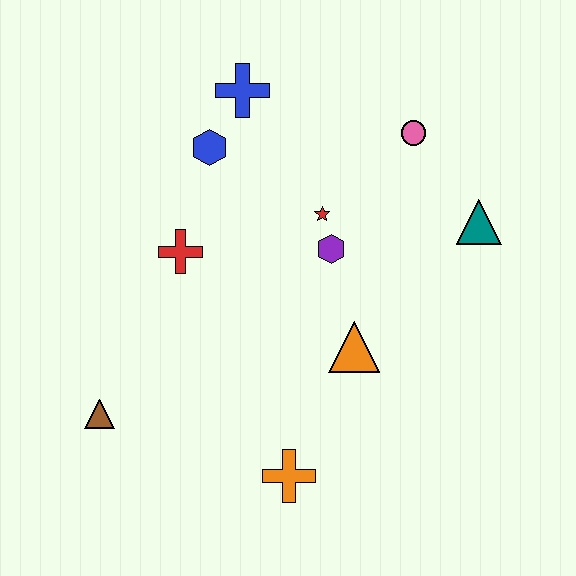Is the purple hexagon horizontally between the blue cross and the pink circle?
Yes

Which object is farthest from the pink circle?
The brown triangle is farthest from the pink circle.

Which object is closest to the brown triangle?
The red cross is closest to the brown triangle.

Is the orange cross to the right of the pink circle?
No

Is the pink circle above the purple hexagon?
Yes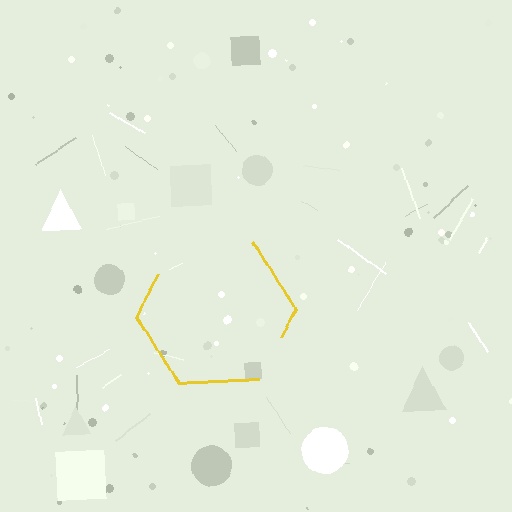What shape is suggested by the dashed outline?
The dashed outline suggests a hexagon.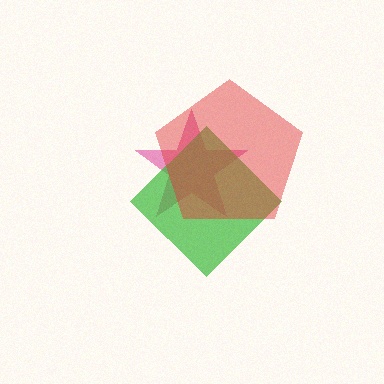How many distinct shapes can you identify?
There are 3 distinct shapes: a magenta star, a green diamond, a red pentagon.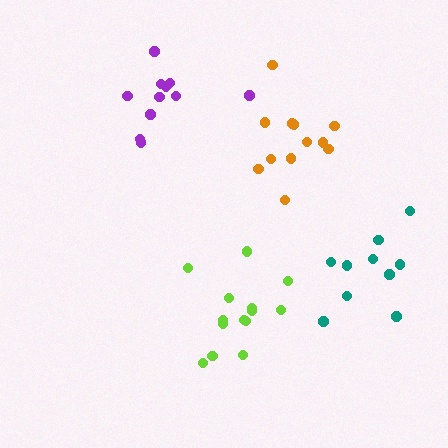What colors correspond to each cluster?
The clusters are colored: orange, teal, purple, lime.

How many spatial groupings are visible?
There are 4 spatial groupings.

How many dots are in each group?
Group 1: 12 dots, Group 2: 10 dots, Group 3: 11 dots, Group 4: 14 dots (47 total).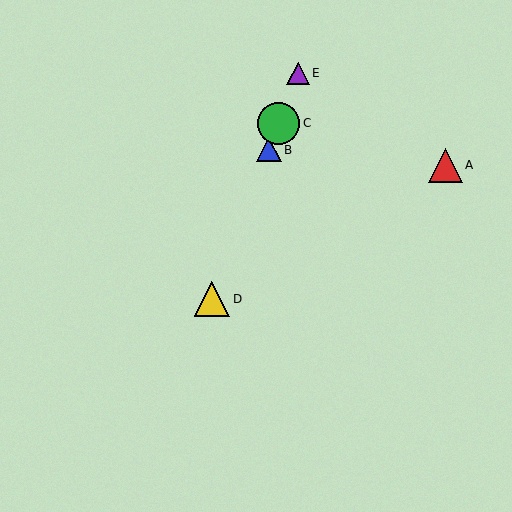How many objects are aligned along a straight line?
4 objects (B, C, D, E) are aligned along a straight line.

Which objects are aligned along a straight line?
Objects B, C, D, E are aligned along a straight line.